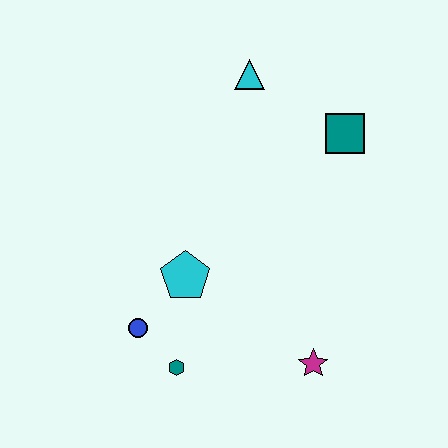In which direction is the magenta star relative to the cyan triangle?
The magenta star is below the cyan triangle.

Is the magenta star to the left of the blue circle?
No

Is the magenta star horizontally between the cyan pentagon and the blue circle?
No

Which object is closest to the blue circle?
The teal hexagon is closest to the blue circle.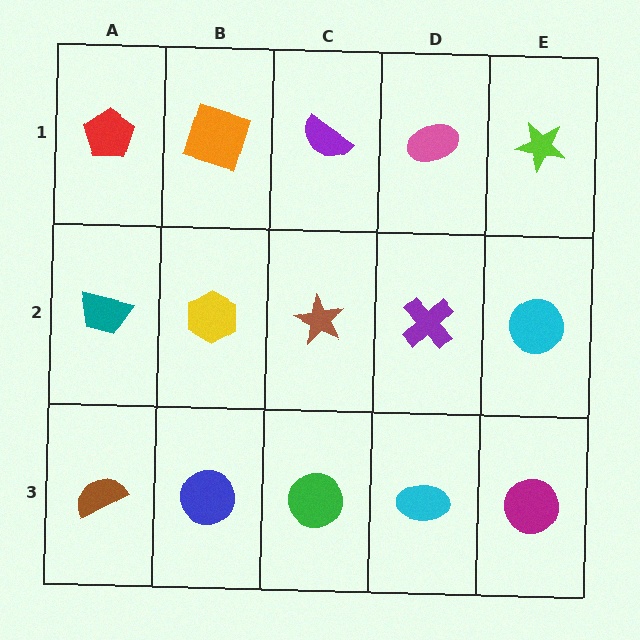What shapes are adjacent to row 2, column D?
A pink ellipse (row 1, column D), a cyan ellipse (row 3, column D), a brown star (row 2, column C), a cyan circle (row 2, column E).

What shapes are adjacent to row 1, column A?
A teal trapezoid (row 2, column A), an orange square (row 1, column B).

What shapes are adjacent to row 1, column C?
A brown star (row 2, column C), an orange square (row 1, column B), a pink ellipse (row 1, column D).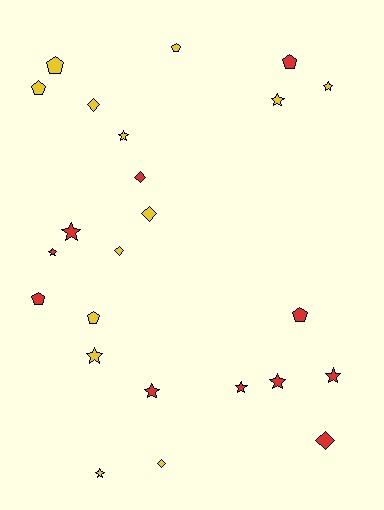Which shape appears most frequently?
Star, with 11 objects.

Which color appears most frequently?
Yellow, with 13 objects.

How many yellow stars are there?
There are 5 yellow stars.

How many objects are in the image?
There are 24 objects.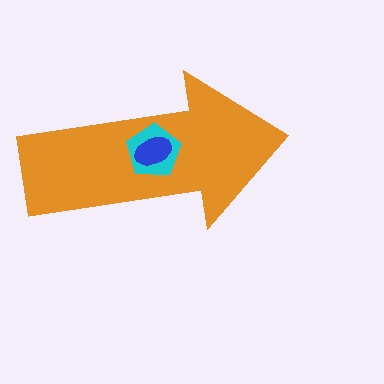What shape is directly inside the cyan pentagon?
The blue ellipse.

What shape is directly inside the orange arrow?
The cyan pentagon.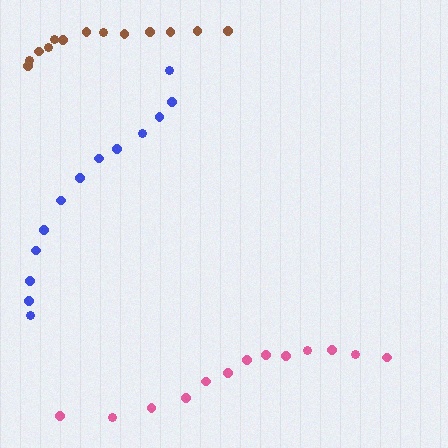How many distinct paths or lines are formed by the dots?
There are 3 distinct paths.